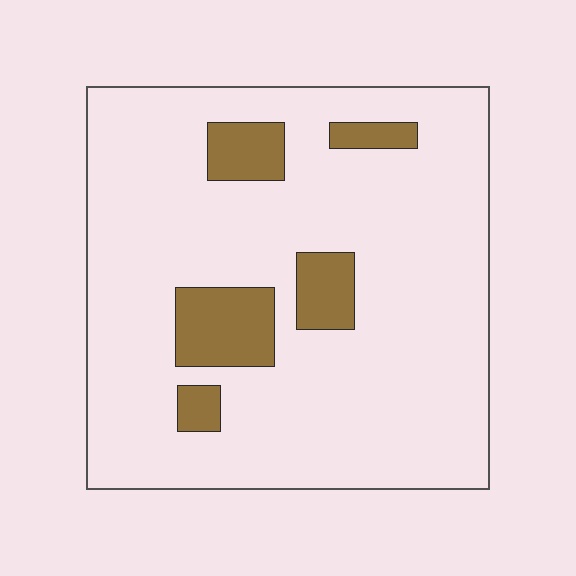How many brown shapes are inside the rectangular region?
5.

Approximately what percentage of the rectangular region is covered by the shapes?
Approximately 15%.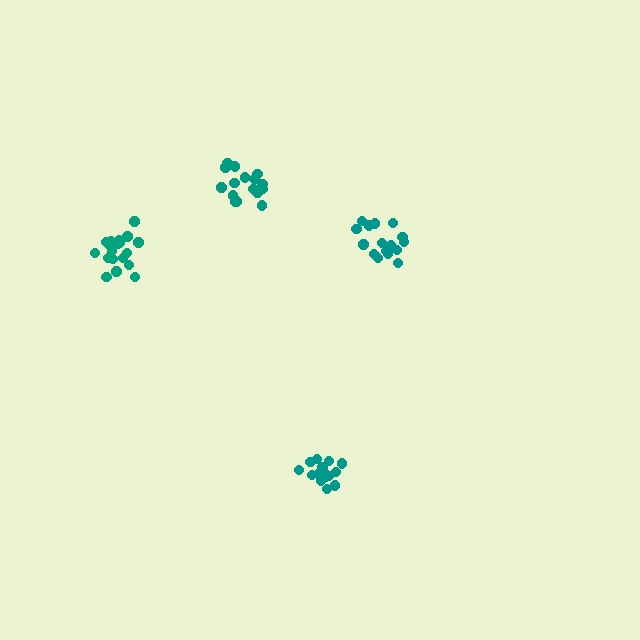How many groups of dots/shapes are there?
There are 4 groups.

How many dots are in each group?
Group 1: 16 dots, Group 2: 16 dots, Group 3: 19 dots, Group 4: 20 dots (71 total).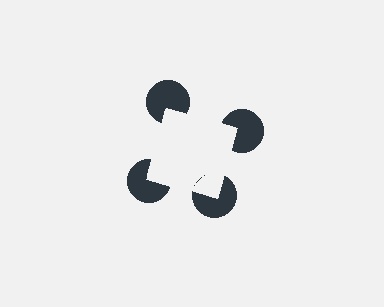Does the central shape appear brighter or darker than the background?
It typically appears slightly brighter than the background, even though no actual brightness change is drawn.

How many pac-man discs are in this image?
There are 4 — one at each vertex of the illusory square.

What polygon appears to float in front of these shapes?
An illusory square — its edges are inferred from the aligned wedge cuts in the pac-man discs, not physically drawn.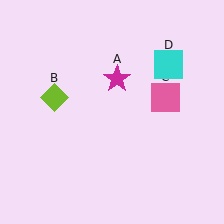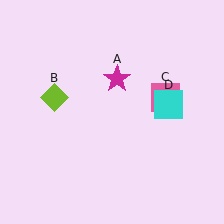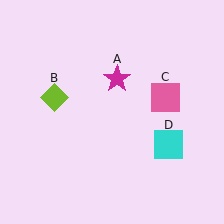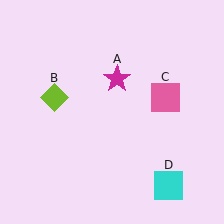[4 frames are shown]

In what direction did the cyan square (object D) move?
The cyan square (object D) moved down.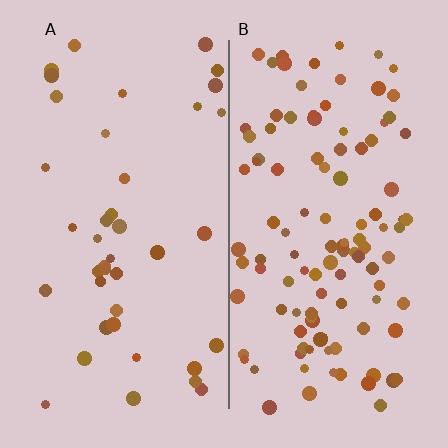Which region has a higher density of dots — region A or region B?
B (the right).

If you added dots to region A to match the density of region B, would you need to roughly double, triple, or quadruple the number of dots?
Approximately triple.